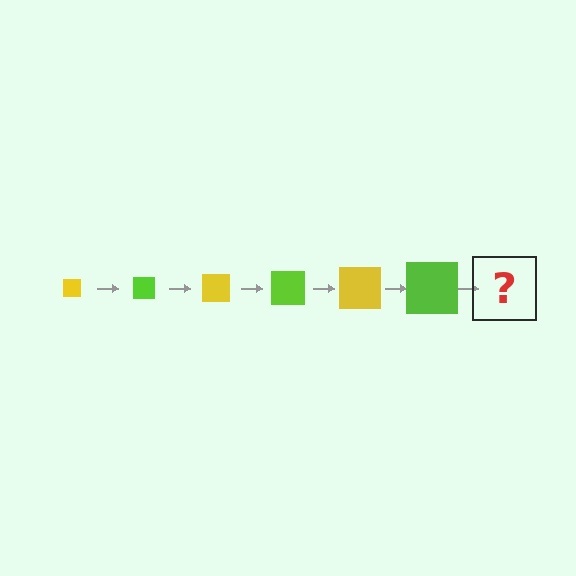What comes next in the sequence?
The next element should be a yellow square, larger than the previous one.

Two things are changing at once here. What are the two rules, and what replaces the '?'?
The two rules are that the square grows larger each step and the color cycles through yellow and lime. The '?' should be a yellow square, larger than the previous one.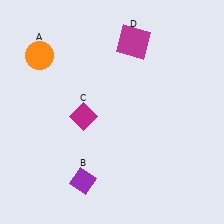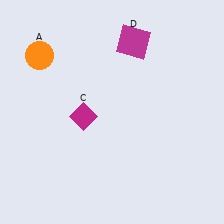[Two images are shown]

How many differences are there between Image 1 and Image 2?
There is 1 difference between the two images.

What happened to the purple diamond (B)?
The purple diamond (B) was removed in Image 2. It was in the bottom-left area of Image 1.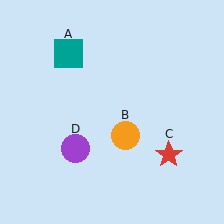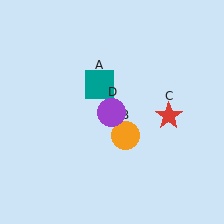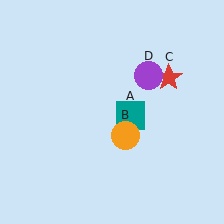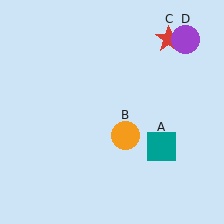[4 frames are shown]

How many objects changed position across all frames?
3 objects changed position: teal square (object A), red star (object C), purple circle (object D).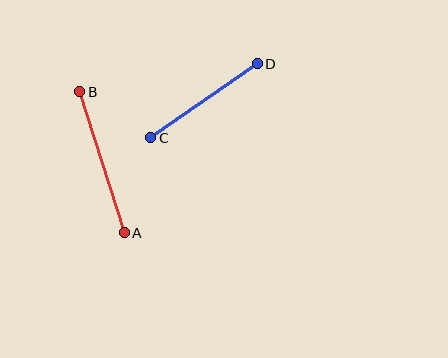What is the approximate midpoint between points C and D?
The midpoint is at approximately (204, 101) pixels.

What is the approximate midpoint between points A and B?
The midpoint is at approximately (102, 162) pixels.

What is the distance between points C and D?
The distance is approximately 130 pixels.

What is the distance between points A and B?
The distance is approximately 148 pixels.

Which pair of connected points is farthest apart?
Points A and B are farthest apart.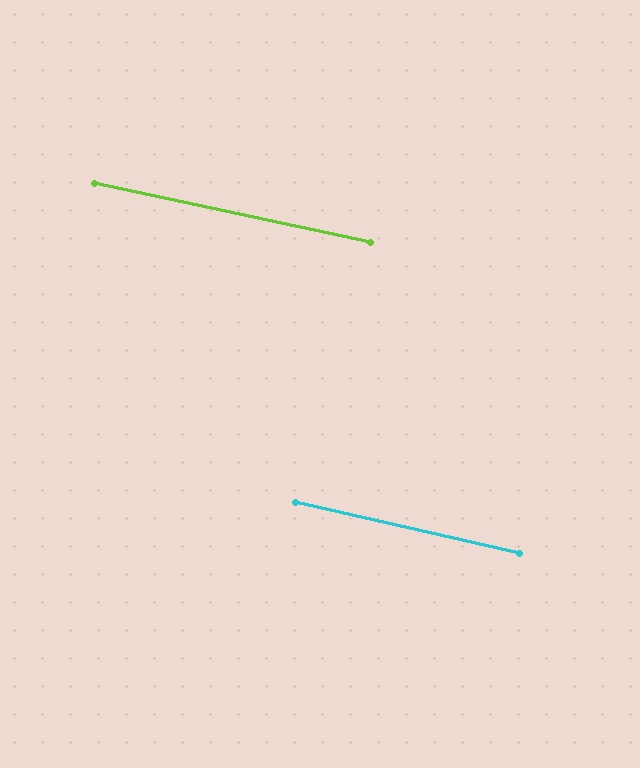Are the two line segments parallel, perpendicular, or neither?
Parallel — their directions differ by only 0.8°.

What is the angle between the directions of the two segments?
Approximately 1 degree.